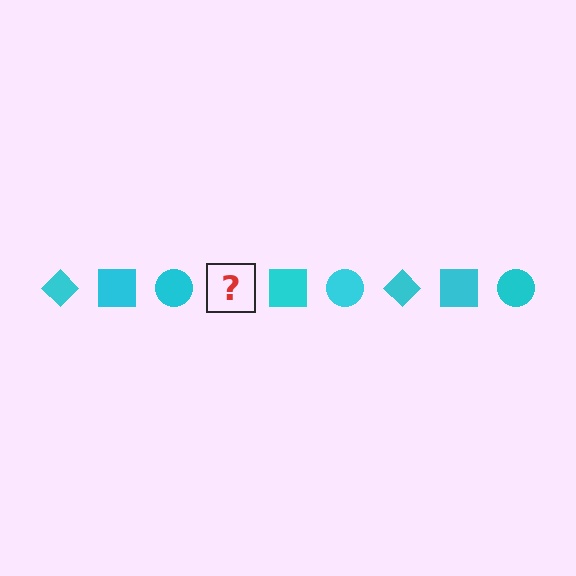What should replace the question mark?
The question mark should be replaced with a cyan diamond.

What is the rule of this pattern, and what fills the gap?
The rule is that the pattern cycles through diamond, square, circle shapes in cyan. The gap should be filled with a cyan diamond.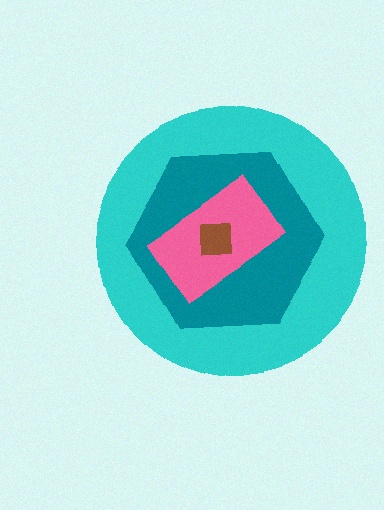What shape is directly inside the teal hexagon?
The pink rectangle.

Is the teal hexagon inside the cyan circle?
Yes.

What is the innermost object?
The brown square.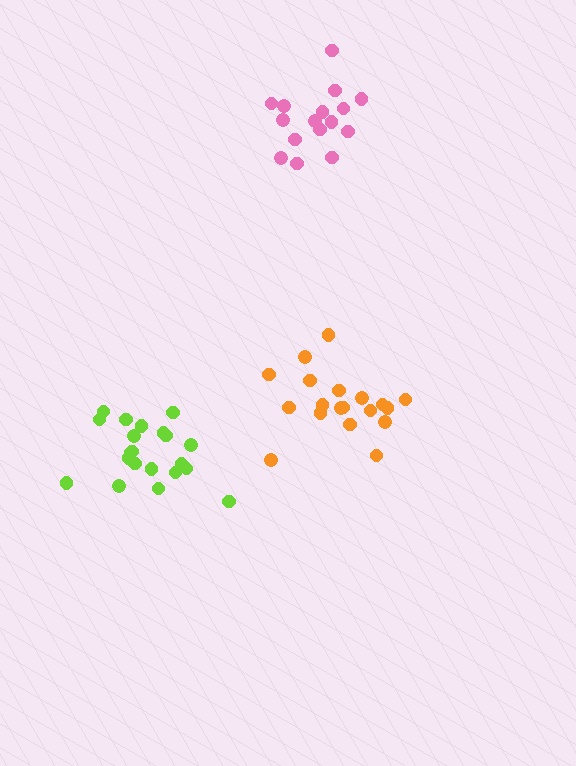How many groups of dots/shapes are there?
There are 3 groups.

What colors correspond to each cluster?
The clusters are colored: pink, lime, orange.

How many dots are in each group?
Group 1: 16 dots, Group 2: 21 dots, Group 3: 19 dots (56 total).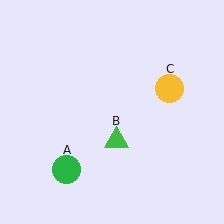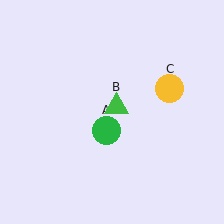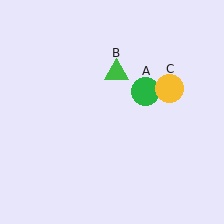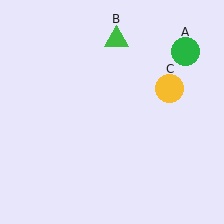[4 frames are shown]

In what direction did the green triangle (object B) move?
The green triangle (object B) moved up.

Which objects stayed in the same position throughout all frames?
Yellow circle (object C) remained stationary.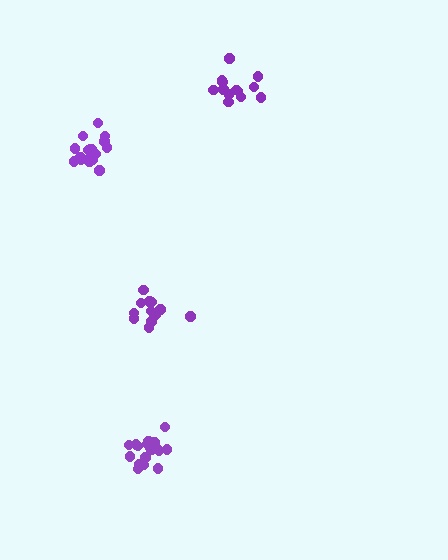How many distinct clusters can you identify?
There are 4 distinct clusters.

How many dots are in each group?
Group 1: 17 dots, Group 2: 18 dots, Group 3: 12 dots, Group 4: 13 dots (60 total).